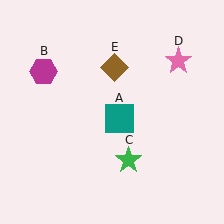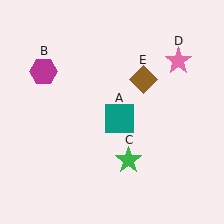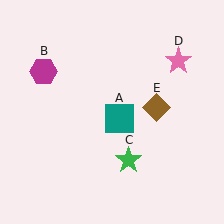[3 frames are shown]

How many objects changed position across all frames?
1 object changed position: brown diamond (object E).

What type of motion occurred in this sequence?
The brown diamond (object E) rotated clockwise around the center of the scene.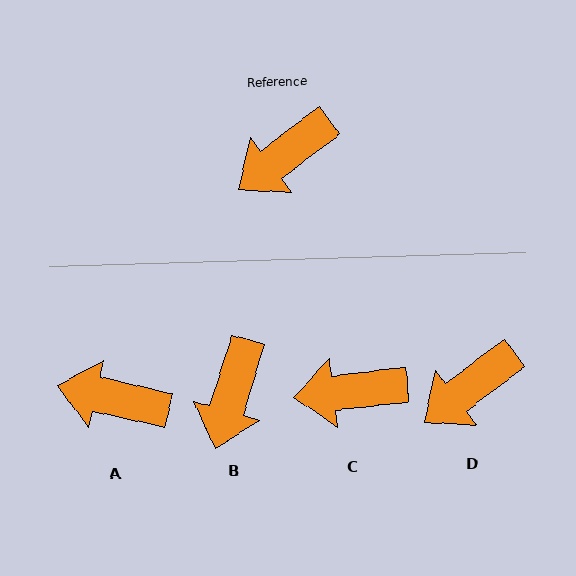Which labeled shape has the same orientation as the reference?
D.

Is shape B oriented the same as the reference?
No, it is off by about 36 degrees.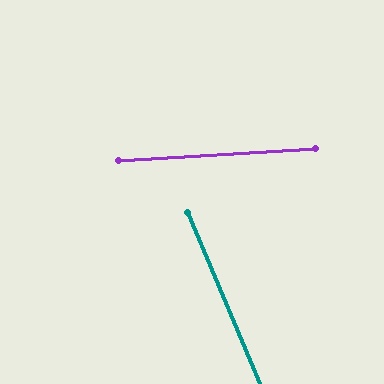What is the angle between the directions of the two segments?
Approximately 70 degrees.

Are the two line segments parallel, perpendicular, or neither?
Neither parallel nor perpendicular — they differ by about 70°.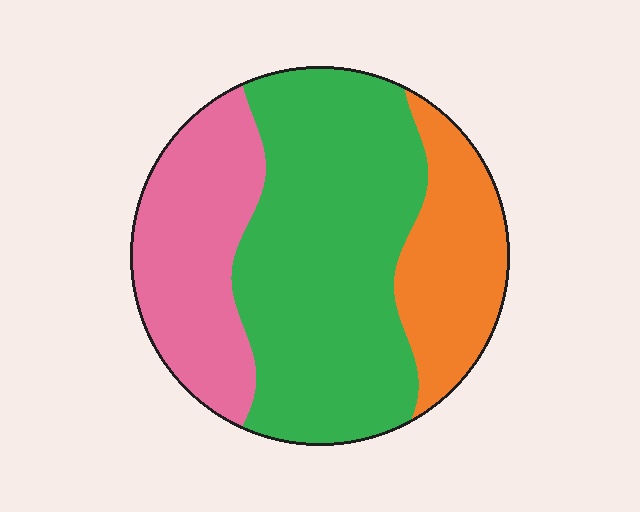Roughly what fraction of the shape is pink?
Pink covers about 25% of the shape.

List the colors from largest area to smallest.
From largest to smallest: green, pink, orange.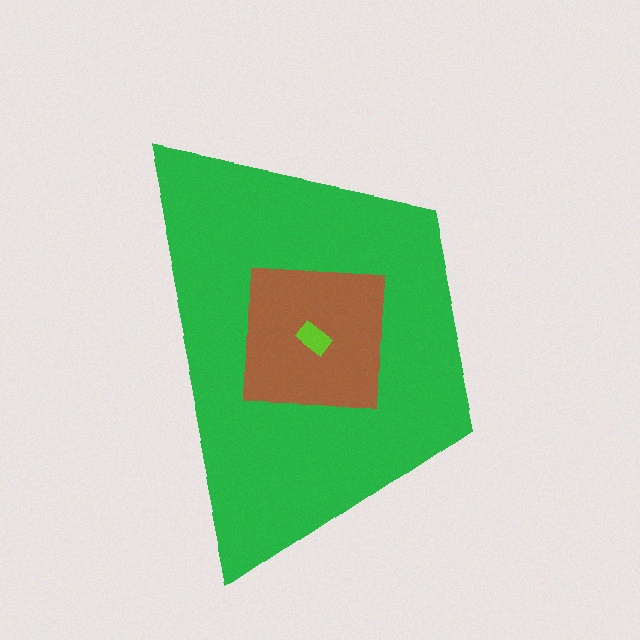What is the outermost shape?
The green trapezoid.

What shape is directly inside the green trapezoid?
The brown square.